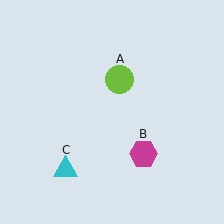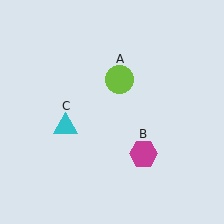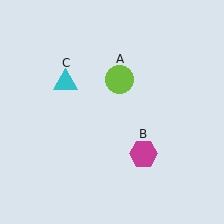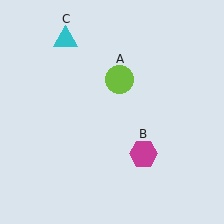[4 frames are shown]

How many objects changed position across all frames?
1 object changed position: cyan triangle (object C).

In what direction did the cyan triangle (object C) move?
The cyan triangle (object C) moved up.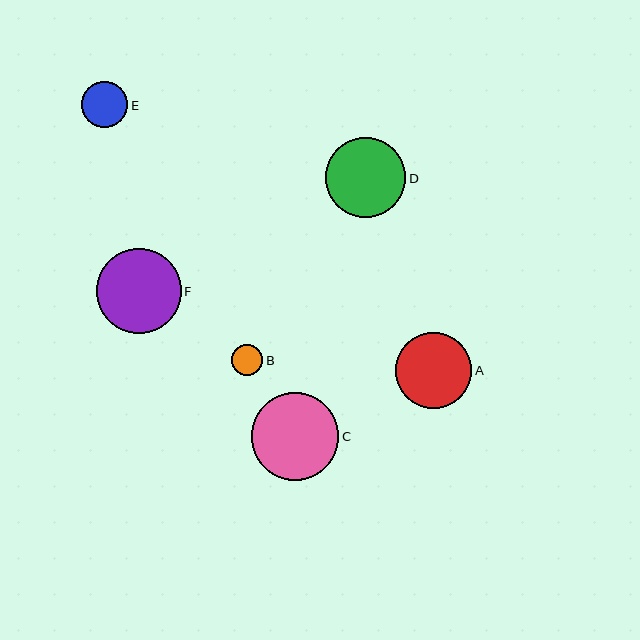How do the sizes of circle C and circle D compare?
Circle C and circle D are approximately the same size.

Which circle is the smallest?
Circle B is the smallest with a size of approximately 31 pixels.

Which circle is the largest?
Circle C is the largest with a size of approximately 87 pixels.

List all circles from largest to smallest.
From largest to smallest: C, F, D, A, E, B.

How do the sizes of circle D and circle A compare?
Circle D and circle A are approximately the same size.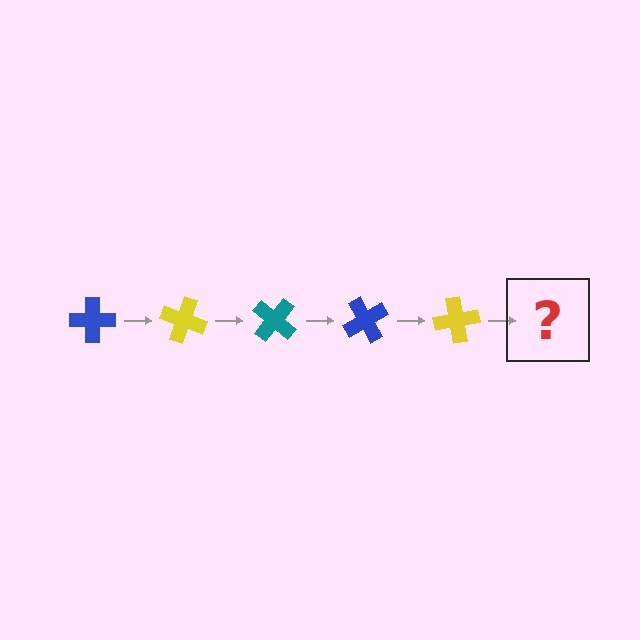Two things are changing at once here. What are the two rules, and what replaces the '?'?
The two rules are that it rotates 20 degrees each step and the color cycles through blue, yellow, and teal. The '?' should be a teal cross, rotated 100 degrees from the start.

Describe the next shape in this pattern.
It should be a teal cross, rotated 100 degrees from the start.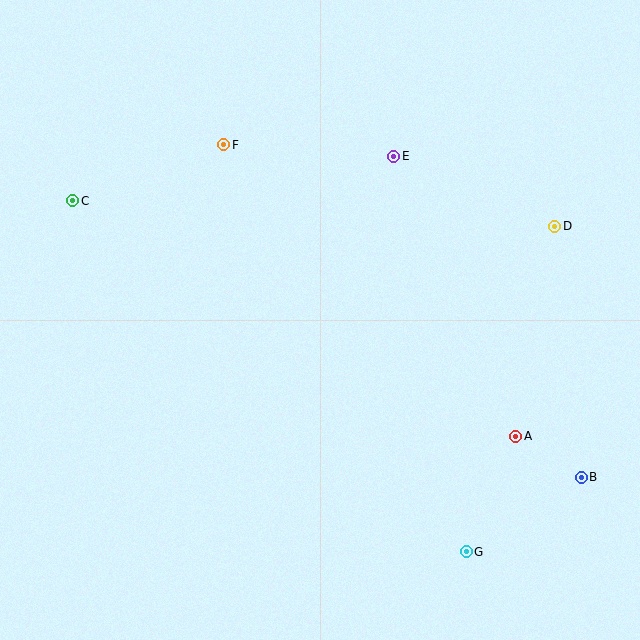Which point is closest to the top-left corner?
Point C is closest to the top-left corner.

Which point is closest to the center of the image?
Point E at (394, 156) is closest to the center.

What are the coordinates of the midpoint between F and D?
The midpoint between F and D is at (389, 186).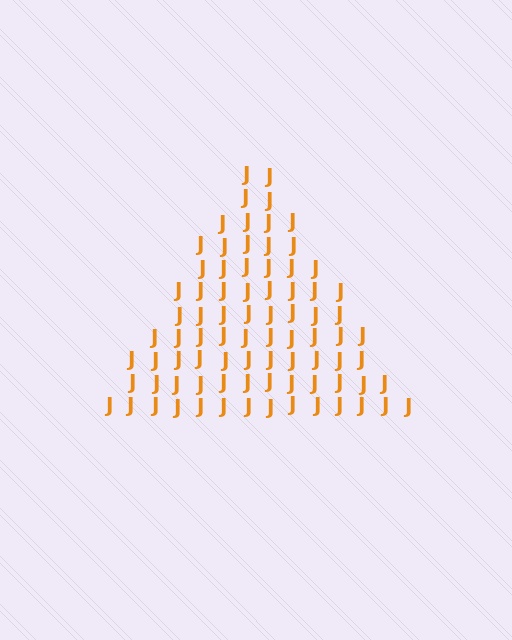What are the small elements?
The small elements are letter J's.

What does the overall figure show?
The overall figure shows a triangle.